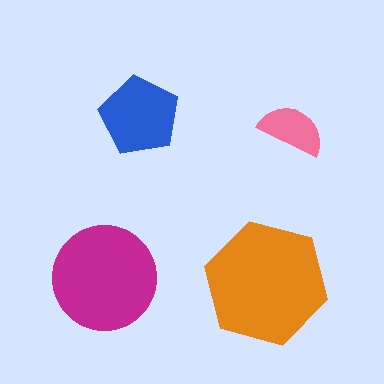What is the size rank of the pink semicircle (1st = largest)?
4th.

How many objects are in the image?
There are 4 objects in the image.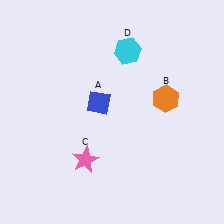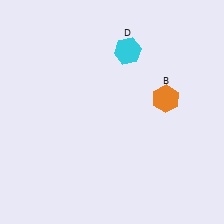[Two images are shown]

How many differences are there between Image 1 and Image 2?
There are 2 differences between the two images.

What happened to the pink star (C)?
The pink star (C) was removed in Image 2. It was in the bottom-left area of Image 1.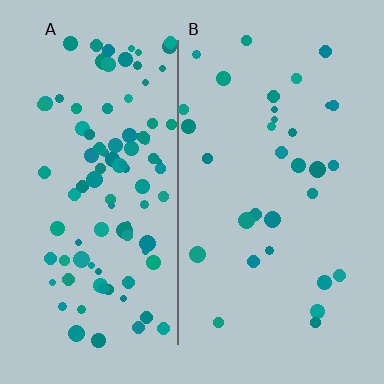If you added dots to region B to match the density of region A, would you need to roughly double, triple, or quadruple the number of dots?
Approximately triple.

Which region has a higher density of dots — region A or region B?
A (the left).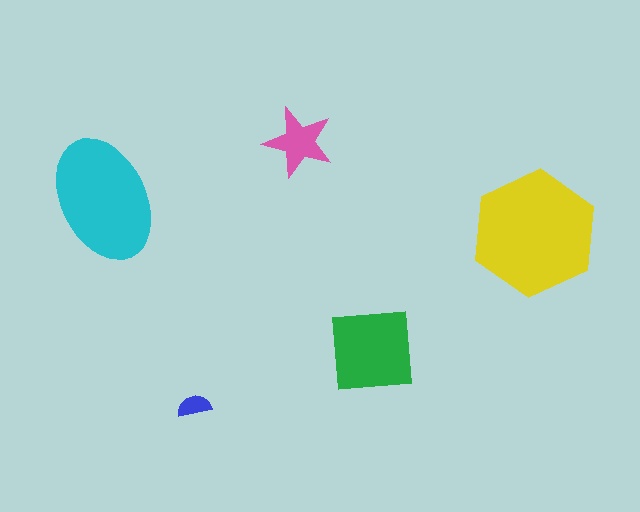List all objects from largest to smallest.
The yellow hexagon, the cyan ellipse, the green square, the pink star, the blue semicircle.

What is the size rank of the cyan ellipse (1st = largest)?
2nd.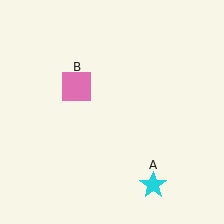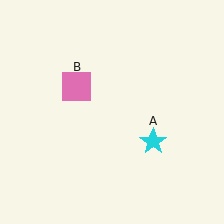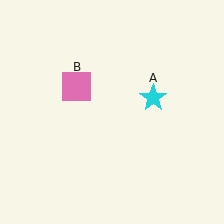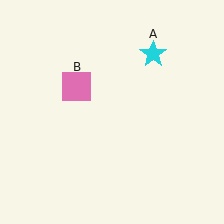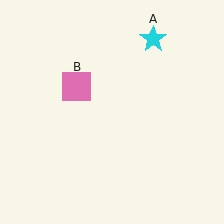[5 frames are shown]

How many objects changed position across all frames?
1 object changed position: cyan star (object A).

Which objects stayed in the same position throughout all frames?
Pink square (object B) remained stationary.